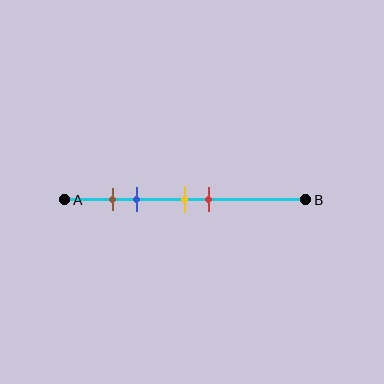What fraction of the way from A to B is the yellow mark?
The yellow mark is approximately 50% (0.5) of the way from A to B.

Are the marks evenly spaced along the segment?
No, the marks are not evenly spaced.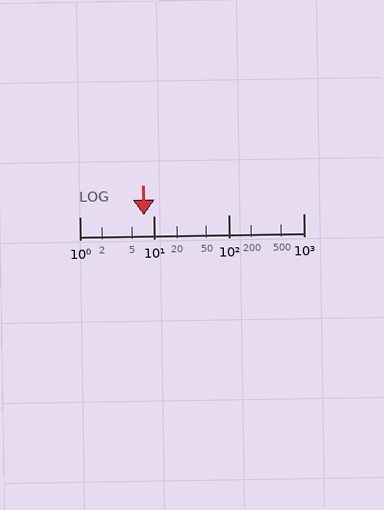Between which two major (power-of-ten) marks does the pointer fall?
The pointer is between 1 and 10.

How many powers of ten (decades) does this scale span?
The scale spans 3 decades, from 1 to 1000.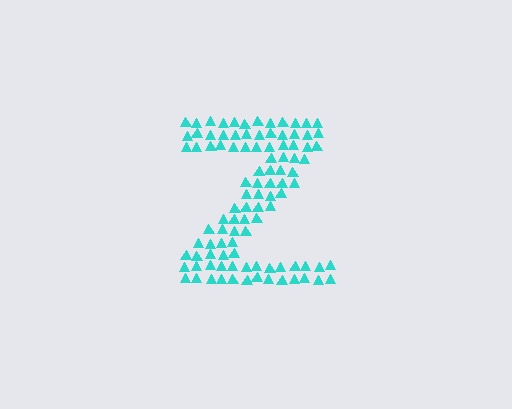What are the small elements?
The small elements are triangles.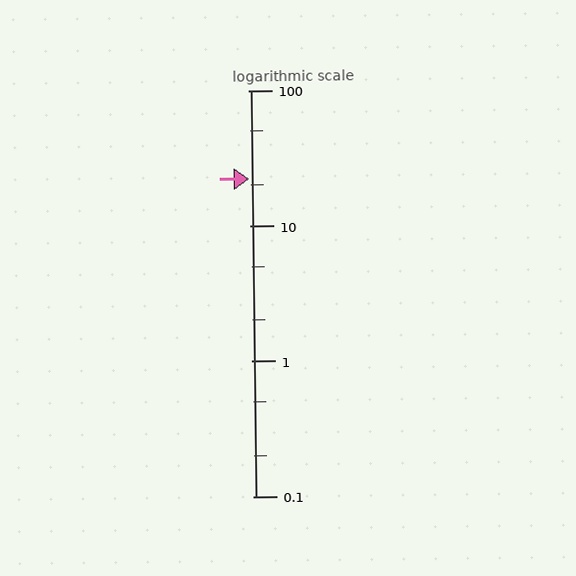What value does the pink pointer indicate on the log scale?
The pointer indicates approximately 22.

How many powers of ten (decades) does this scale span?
The scale spans 3 decades, from 0.1 to 100.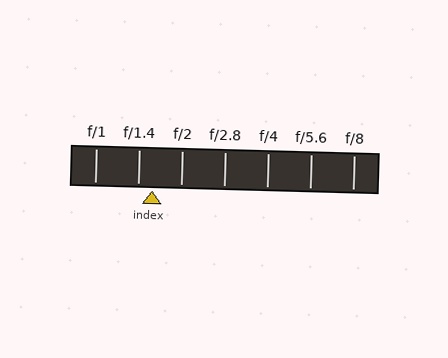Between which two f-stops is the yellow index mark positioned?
The index mark is between f/1.4 and f/2.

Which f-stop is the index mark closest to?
The index mark is closest to f/1.4.